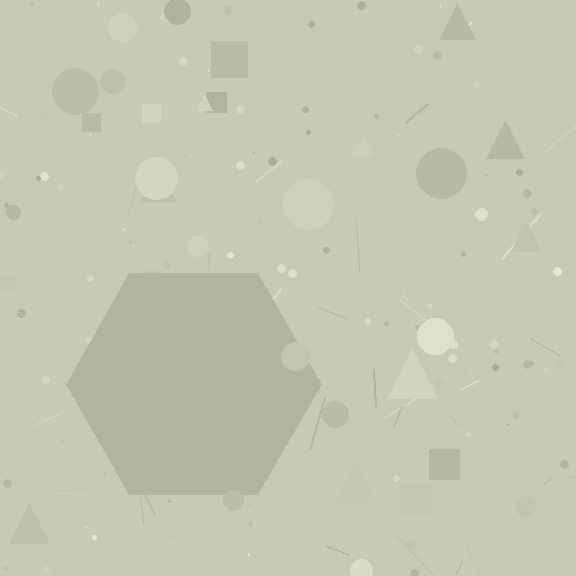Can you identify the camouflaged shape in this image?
The camouflaged shape is a hexagon.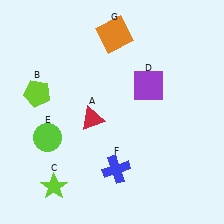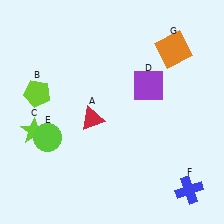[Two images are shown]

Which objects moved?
The objects that moved are: the lime star (C), the blue cross (F), the orange square (G).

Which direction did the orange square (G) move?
The orange square (G) moved right.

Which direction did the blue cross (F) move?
The blue cross (F) moved right.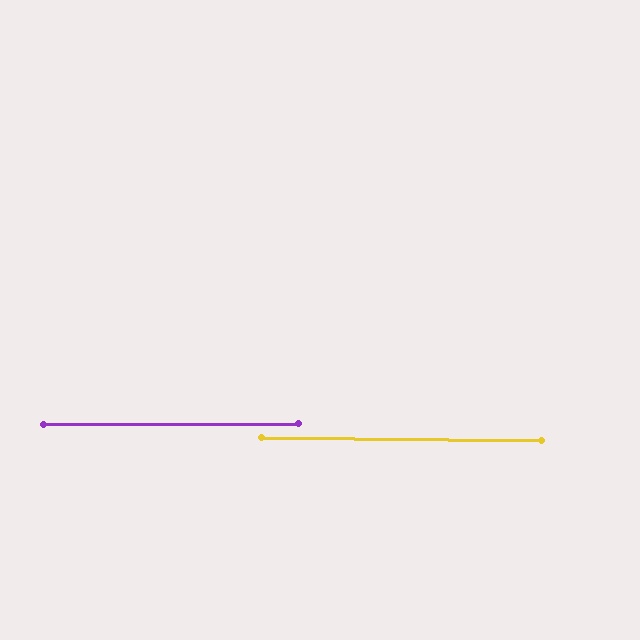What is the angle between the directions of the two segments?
Approximately 1 degree.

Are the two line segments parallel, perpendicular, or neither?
Parallel — their directions differ by only 0.9°.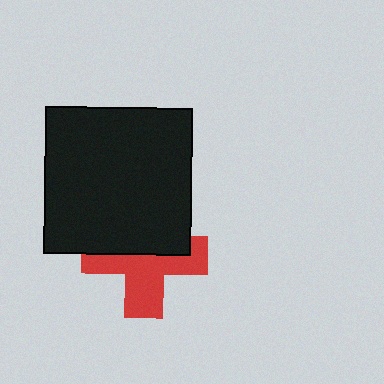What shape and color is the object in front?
The object in front is a black square.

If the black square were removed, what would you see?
You would see the complete red cross.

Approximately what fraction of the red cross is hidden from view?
Roughly 46% of the red cross is hidden behind the black square.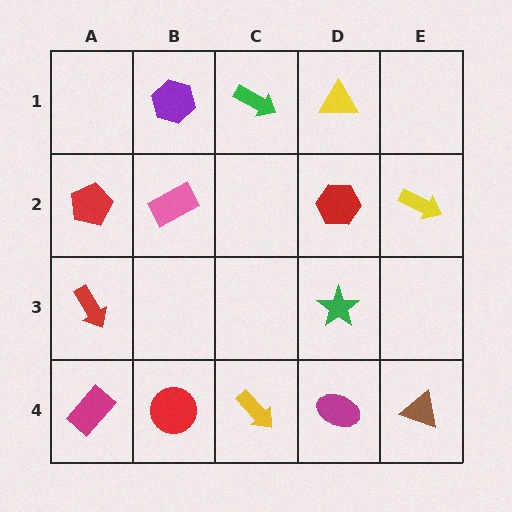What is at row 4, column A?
A magenta rectangle.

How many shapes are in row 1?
3 shapes.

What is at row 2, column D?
A red hexagon.